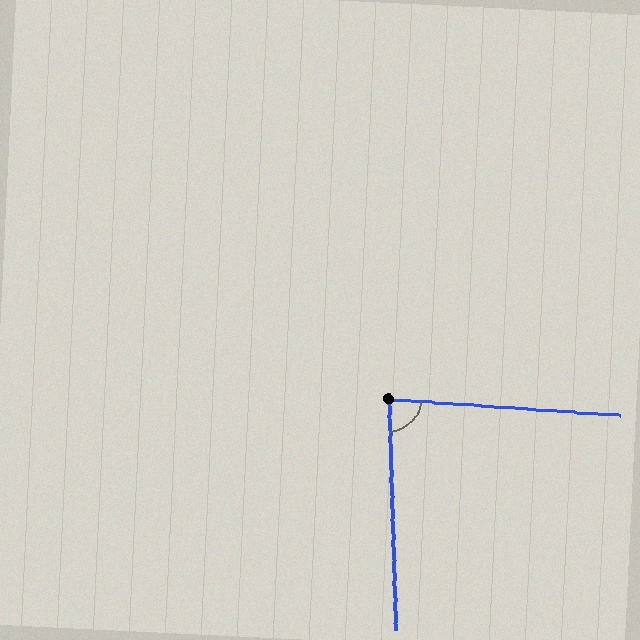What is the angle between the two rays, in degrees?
Approximately 84 degrees.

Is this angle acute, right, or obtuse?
It is acute.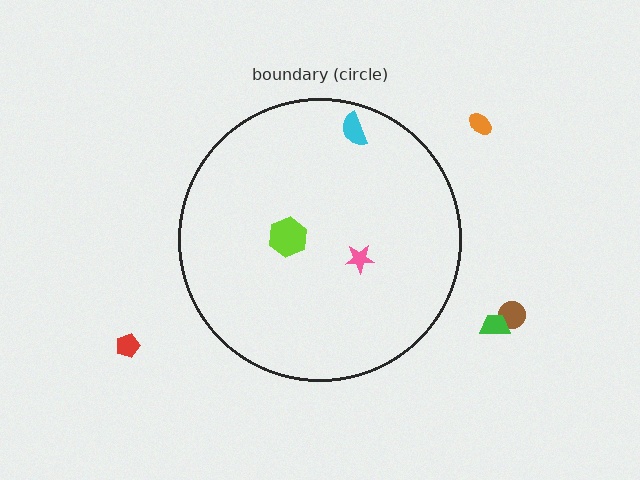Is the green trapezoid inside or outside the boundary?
Outside.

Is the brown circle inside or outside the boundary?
Outside.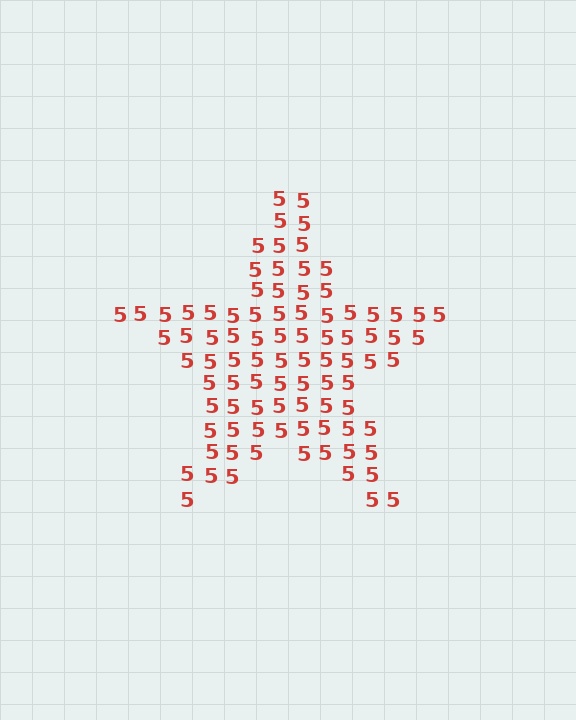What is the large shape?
The large shape is a star.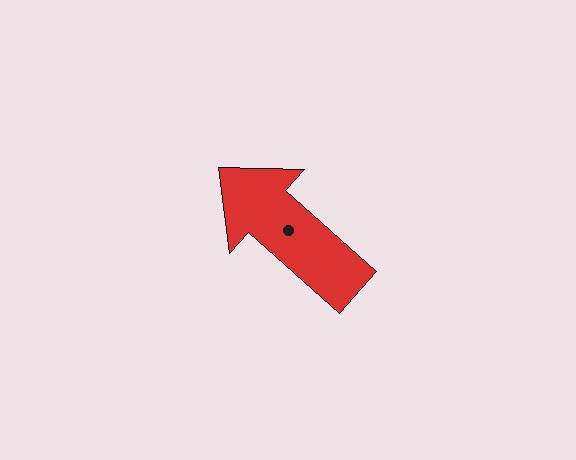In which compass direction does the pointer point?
Northwest.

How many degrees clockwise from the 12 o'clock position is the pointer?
Approximately 312 degrees.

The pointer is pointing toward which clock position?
Roughly 10 o'clock.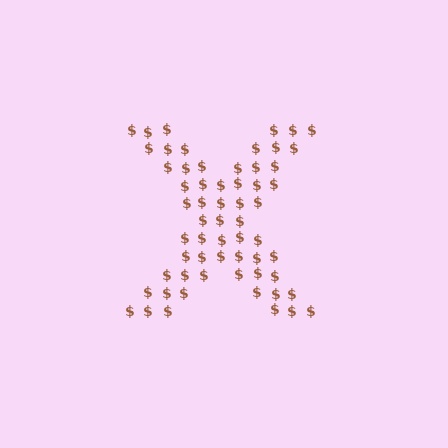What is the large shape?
The large shape is the letter X.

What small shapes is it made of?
It is made of small dollar signs.